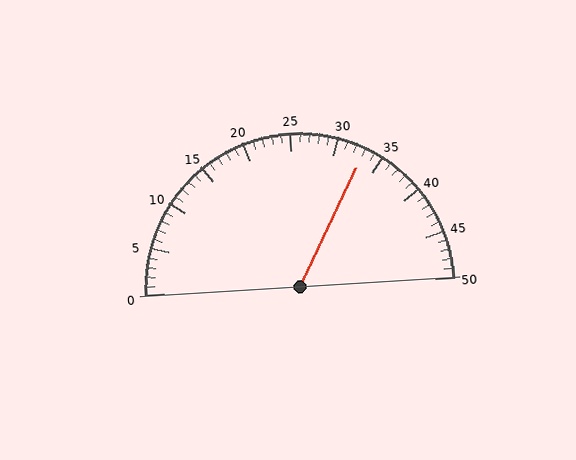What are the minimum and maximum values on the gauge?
The gauge ranges from 0 to 50.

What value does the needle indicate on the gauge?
The needle indicates approximately 33.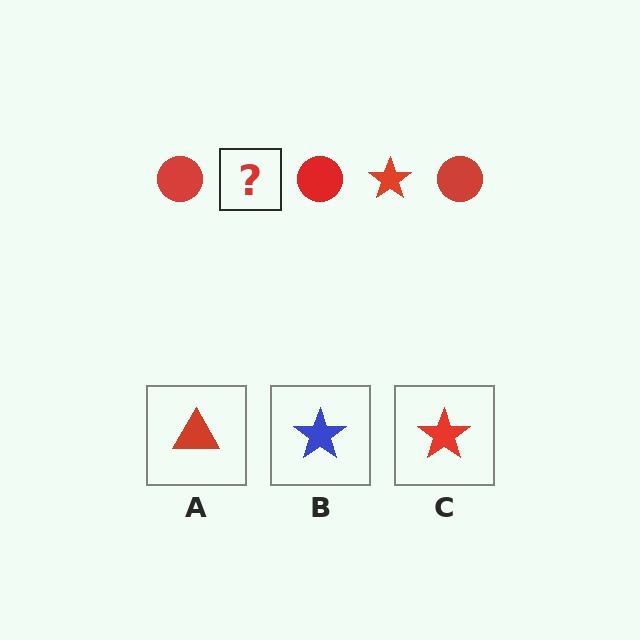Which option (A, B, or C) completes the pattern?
C.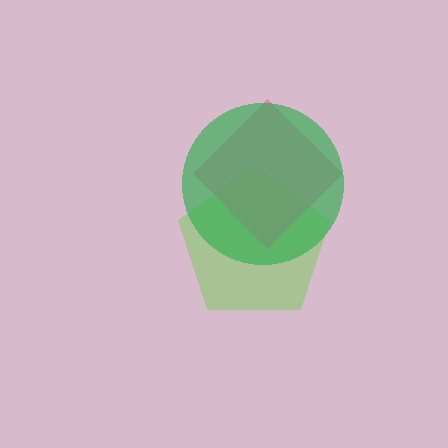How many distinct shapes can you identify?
There are 3 distinct shapes: a lime pentagon, a pink diamond, a green circle.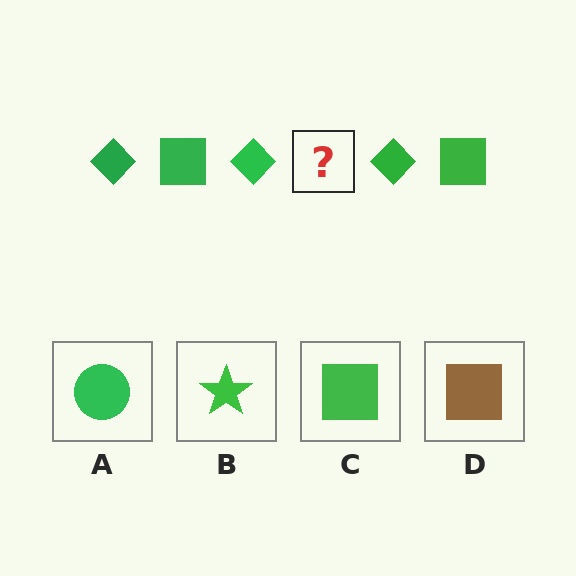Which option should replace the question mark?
Option C.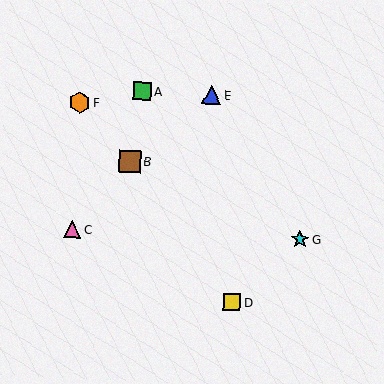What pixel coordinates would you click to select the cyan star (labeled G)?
Click at (300, 239) to select the cyan star G.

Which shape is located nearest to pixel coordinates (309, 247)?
The cyan star (labeled G) at (300, 239) is nearest to that location.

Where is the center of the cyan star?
The center of the cyan star is at (300, 239).